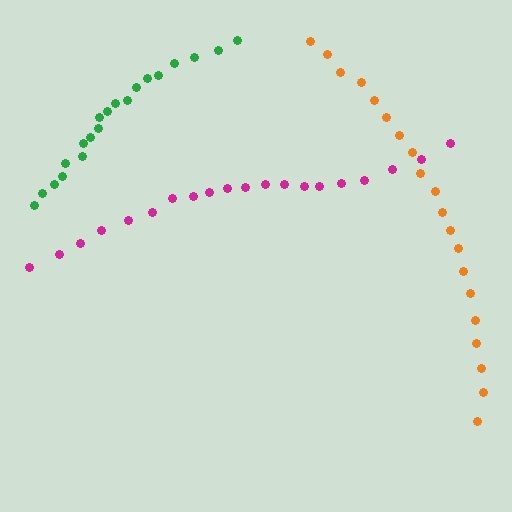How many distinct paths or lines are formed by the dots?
There are 3 distinct paths.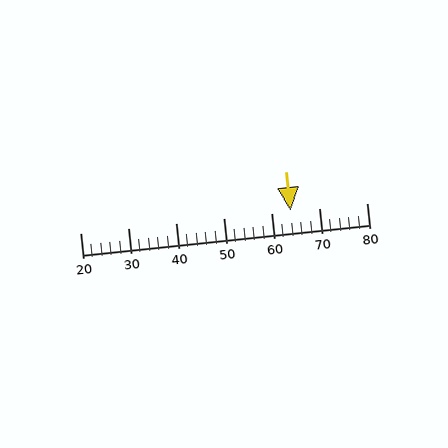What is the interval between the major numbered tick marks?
The major tick marks are spaced 10 units apart.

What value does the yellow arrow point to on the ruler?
The yellow arrow points to approximately 64.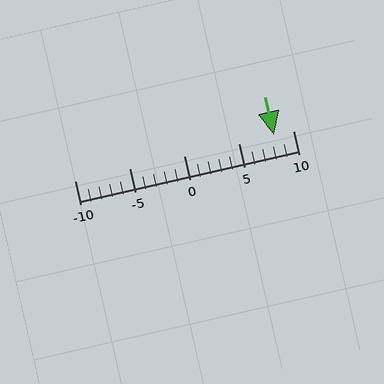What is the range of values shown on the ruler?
The ruler shows values from -10 to 10.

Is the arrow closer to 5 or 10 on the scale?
The arrow is closer to 10.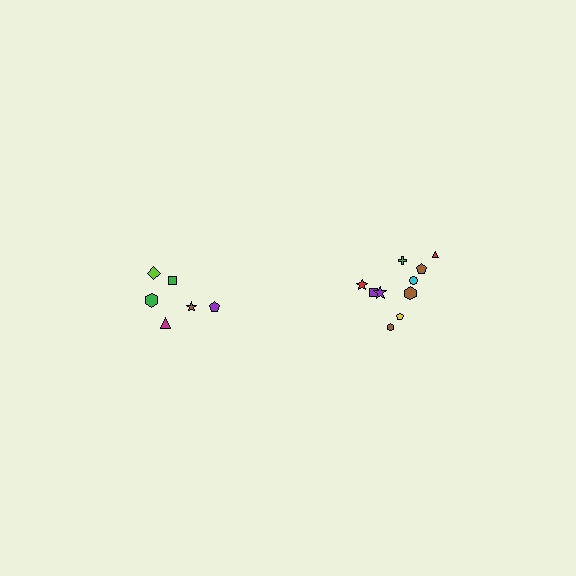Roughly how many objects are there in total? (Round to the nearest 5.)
Roughly 15 objects in total.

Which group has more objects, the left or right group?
The right group.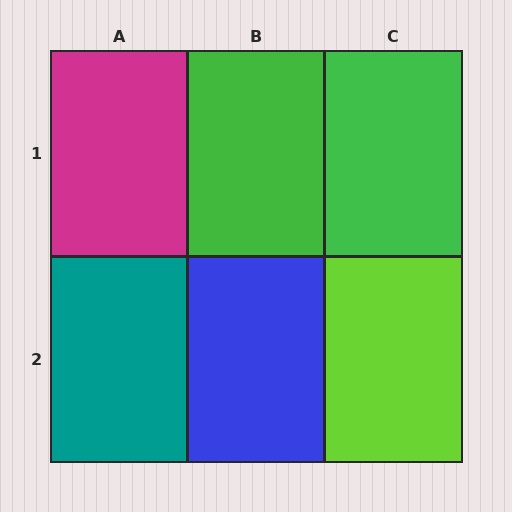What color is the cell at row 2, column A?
Teal.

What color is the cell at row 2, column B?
Blue.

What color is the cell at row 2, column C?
Lime.